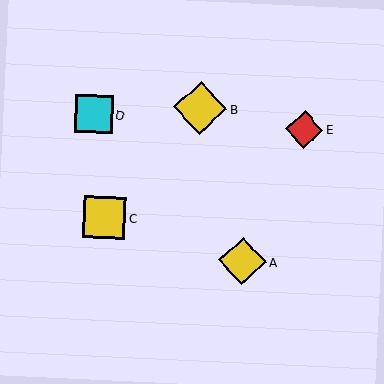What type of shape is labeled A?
Shape A is a yellow diamond.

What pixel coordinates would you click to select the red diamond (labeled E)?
Click at (304, 129) to select the red diamond E.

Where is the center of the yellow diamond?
The center of the yellow diamond is at (200, 108).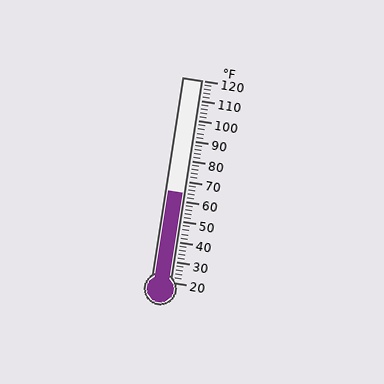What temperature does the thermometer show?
The thermometer shows approximately 64°F.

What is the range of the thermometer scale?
The thermometer scale ranges from 20°F to 120°F.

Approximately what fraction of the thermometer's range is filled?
The thermometer is filled to approximately 45% of its range.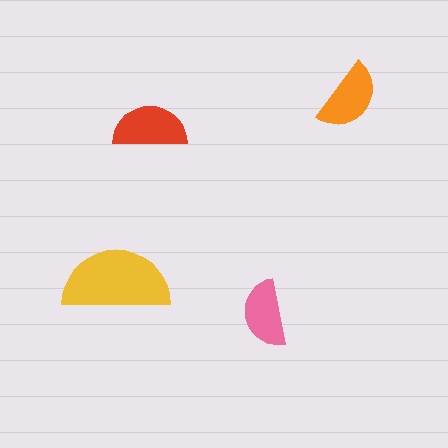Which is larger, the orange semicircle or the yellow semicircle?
The yellow one.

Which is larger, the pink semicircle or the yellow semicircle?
The yellow one.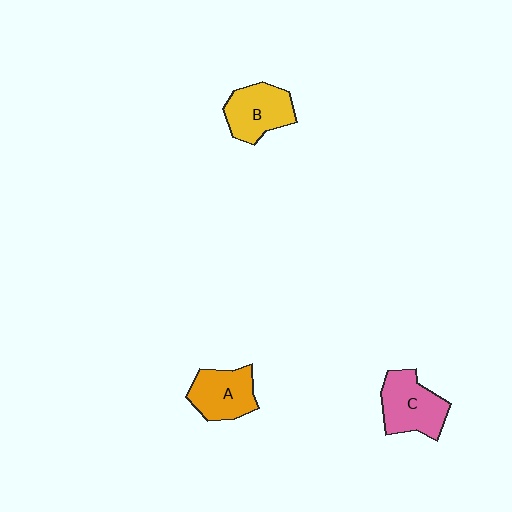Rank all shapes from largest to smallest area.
From largest to smallest: C (pink), B (yellow), A (orange).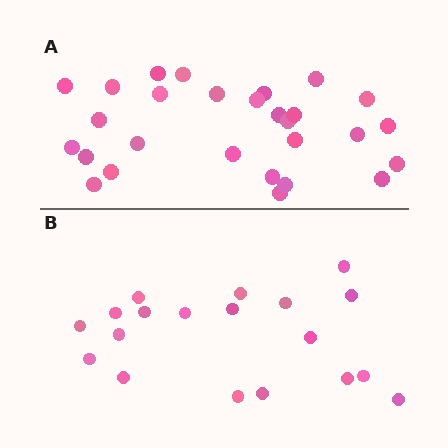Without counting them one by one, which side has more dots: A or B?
Region A (the top region) has more dots.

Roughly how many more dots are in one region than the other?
Region A has roughly 8 or so more dots than region B.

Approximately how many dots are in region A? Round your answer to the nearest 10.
About 30 dots. (The exact count is 28, which rounds to 30.)